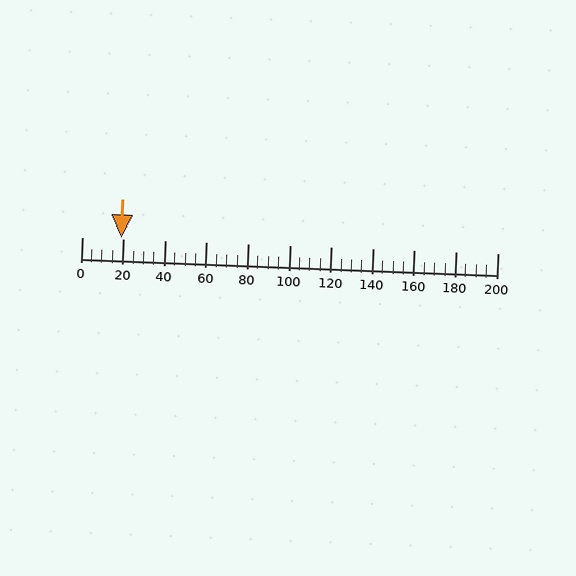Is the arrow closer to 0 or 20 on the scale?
The arrow is closer to 20.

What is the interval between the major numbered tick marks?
The major tick marks are spaced 20 units apart.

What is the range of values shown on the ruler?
The ruler shows values from 0 to 200.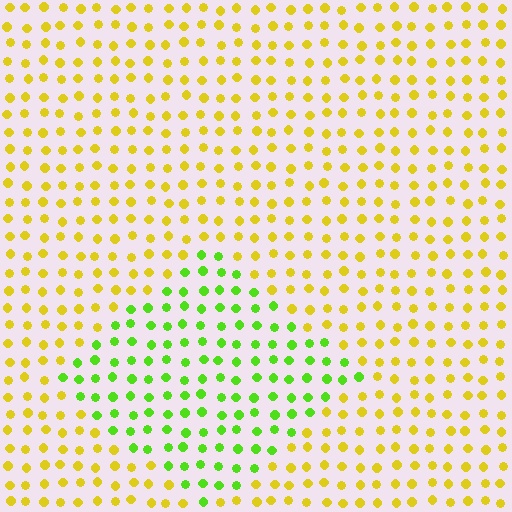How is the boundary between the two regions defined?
The boundary is defined purely by a slight shift in hue (about 50 degrees). Spacing, size, and orientation are identical on both sides.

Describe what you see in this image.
The image is filled with small yellow elements in a uniform arrangement. A diamond-shaped region is visible where the elements are tinted to a slightly different hue, forming a subtle color boundary.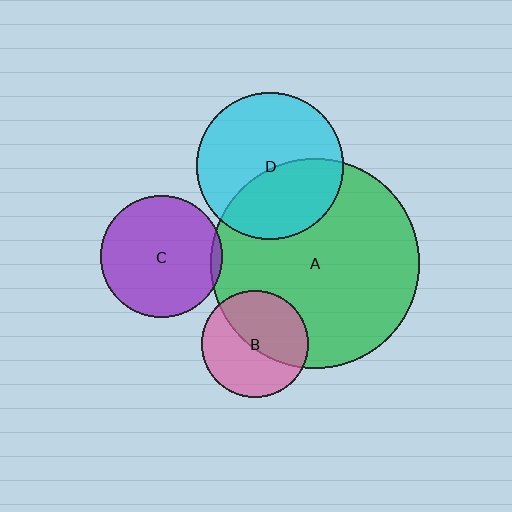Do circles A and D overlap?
Yes.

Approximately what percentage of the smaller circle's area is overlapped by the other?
Approximately 40%.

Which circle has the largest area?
Circle A (green).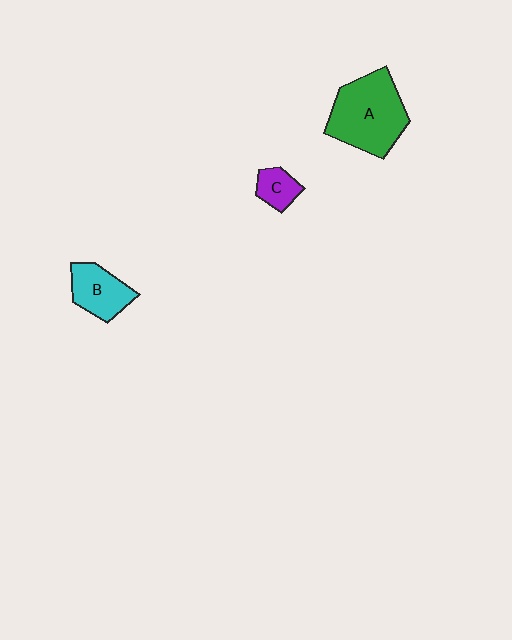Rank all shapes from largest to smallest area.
From largest to smallest: A (green), B (cyan), C (purple).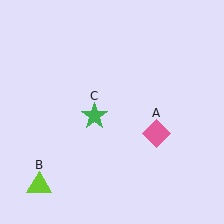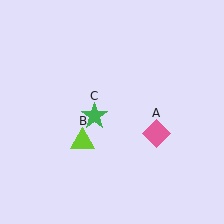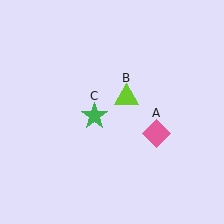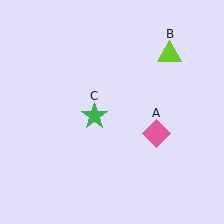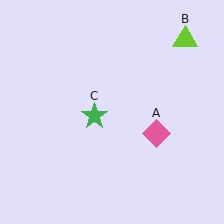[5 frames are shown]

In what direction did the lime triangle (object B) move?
The lime triangle (object B) moved up and to the right.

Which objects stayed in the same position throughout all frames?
Pink diamond (object A) and green star (object C) remained stationary.